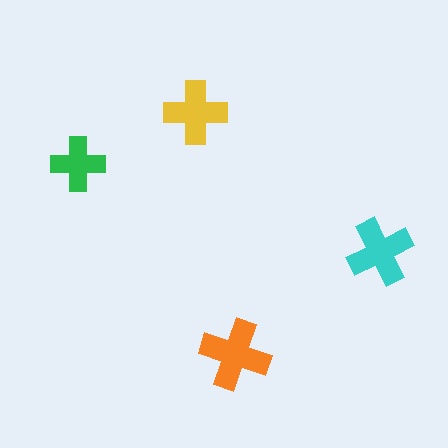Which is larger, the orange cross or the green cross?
The orange one.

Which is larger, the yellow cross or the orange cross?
The orange one.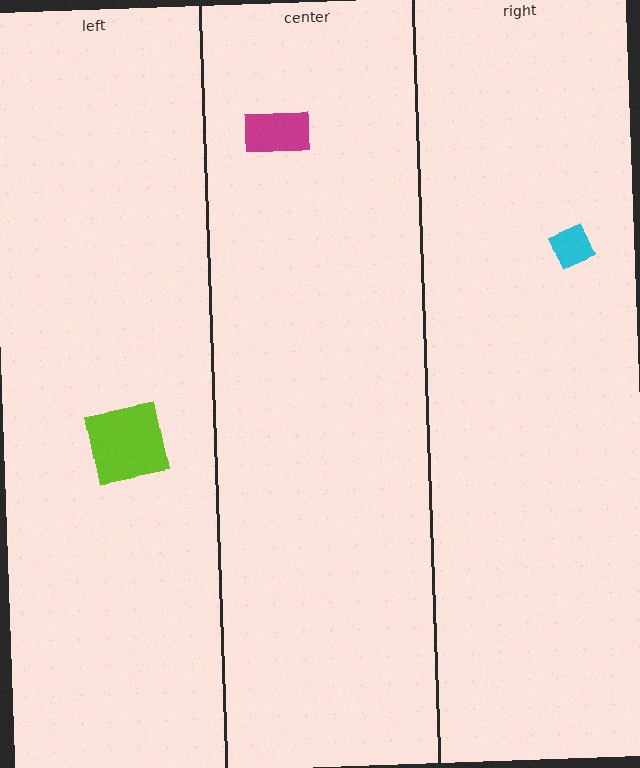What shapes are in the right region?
The cyan diamond.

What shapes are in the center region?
The magenta rectangle.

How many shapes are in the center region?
1.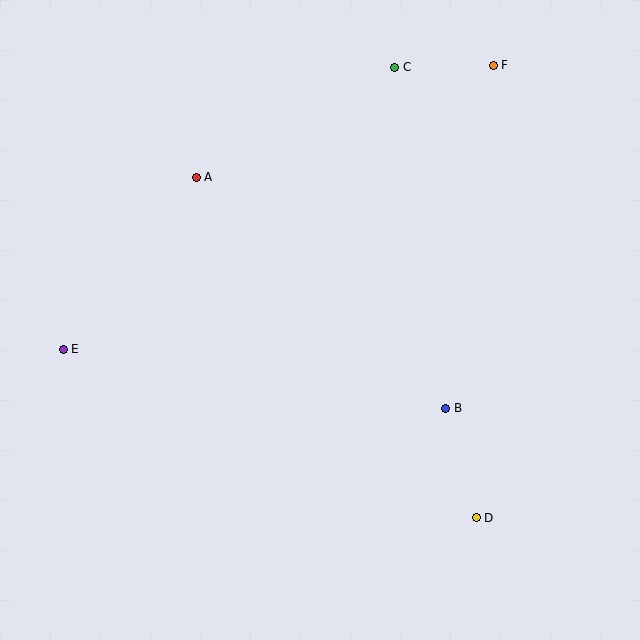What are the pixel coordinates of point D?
Point D is at (476, 518).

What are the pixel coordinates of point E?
Point E is at (63, 349).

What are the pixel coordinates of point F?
Point F is at (493, 65).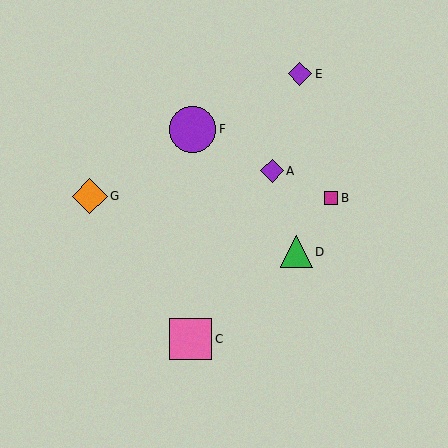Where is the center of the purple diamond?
The center of the purple diamond is at (300, 74).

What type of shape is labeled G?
Shape G is an orange diamond.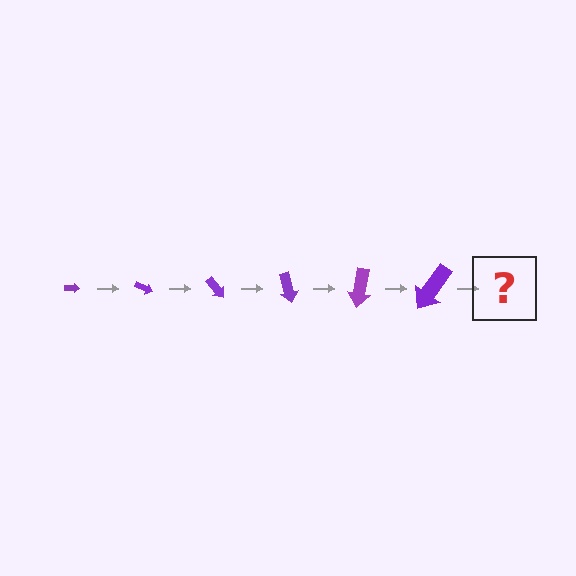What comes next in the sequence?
The next element should be an arrow, larger than the previous one and rotated 150 degrees from the start.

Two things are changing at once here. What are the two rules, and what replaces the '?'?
The two rules are that the arrow grows larger each step and it rotates 25 degrees each step. The '?' should be an arrow, larger than the previous one and rotated 150 degrees from the start.